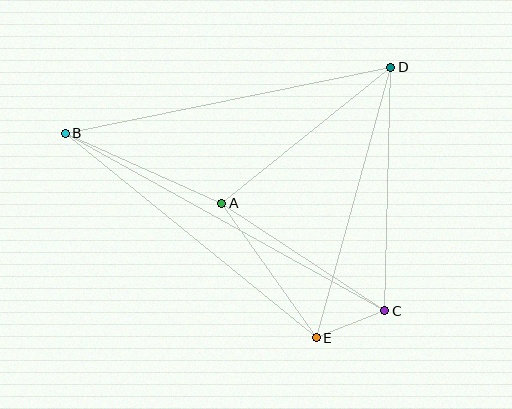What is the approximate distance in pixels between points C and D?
The distance between C and D is approximately 244 pixels.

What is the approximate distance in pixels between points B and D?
The distance between B and D is approximately 332 pixels.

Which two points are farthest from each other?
Points B and C are farthest from each other.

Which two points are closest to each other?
Points C and E are closest to each other.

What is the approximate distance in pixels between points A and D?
The distance between A and D is approximately 217 pixels.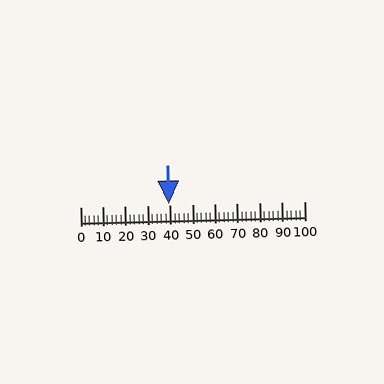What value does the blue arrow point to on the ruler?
The blue arrow points to approximately 40.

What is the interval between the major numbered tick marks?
The major tick marks are spaced 10 units apart.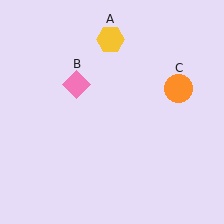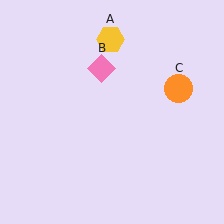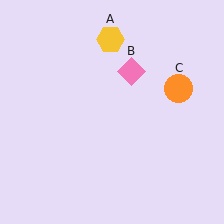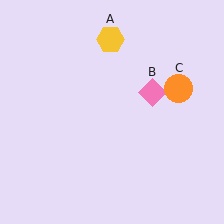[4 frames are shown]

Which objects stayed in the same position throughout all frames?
Yellow hexagon (object A) and orange circle (object C) remained stationary.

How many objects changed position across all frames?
1 object changed position: pink diamond (object B).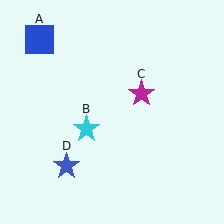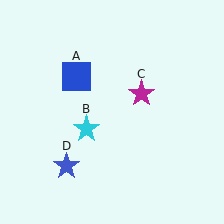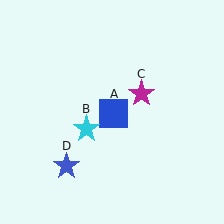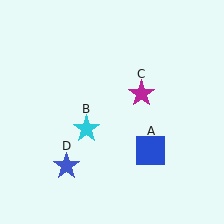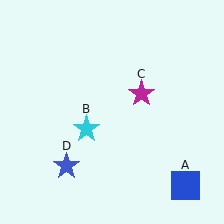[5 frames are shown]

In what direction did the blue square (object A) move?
The blue square (object A) moved down and to the right.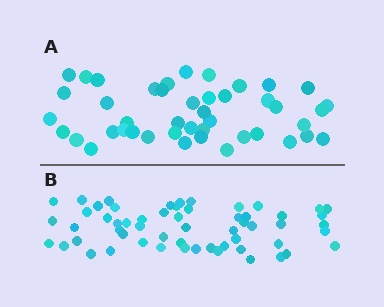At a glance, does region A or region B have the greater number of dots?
Region B (the bottom region) has more dots.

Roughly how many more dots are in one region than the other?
Region B has approximately 15 more dots than region A.